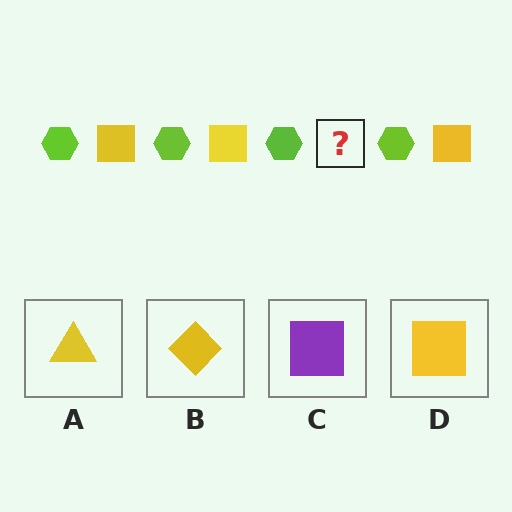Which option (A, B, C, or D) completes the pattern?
D.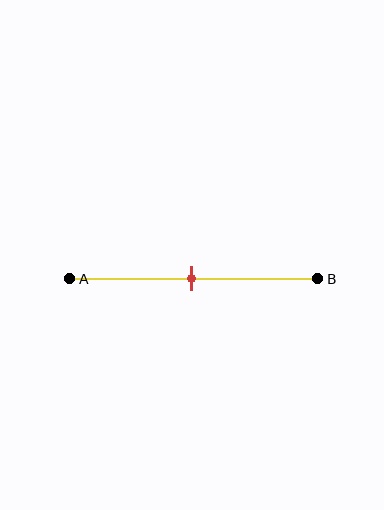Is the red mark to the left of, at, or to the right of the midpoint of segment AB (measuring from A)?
The red mark is approximately at the midpoint of segment AB.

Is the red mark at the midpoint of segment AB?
Yes, the mark is approximately at the midpoint.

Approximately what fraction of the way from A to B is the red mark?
The red mark is approximately 50% of the way from A to B.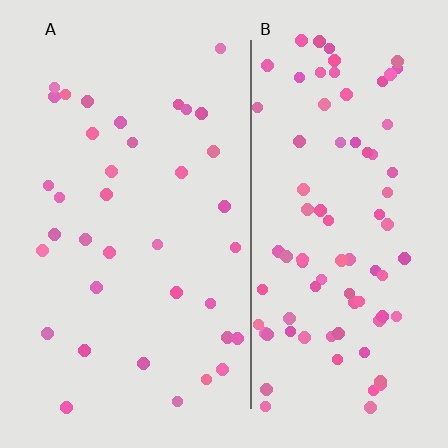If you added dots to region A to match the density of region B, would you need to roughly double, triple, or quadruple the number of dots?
Approximately double.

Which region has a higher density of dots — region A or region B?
B (the right).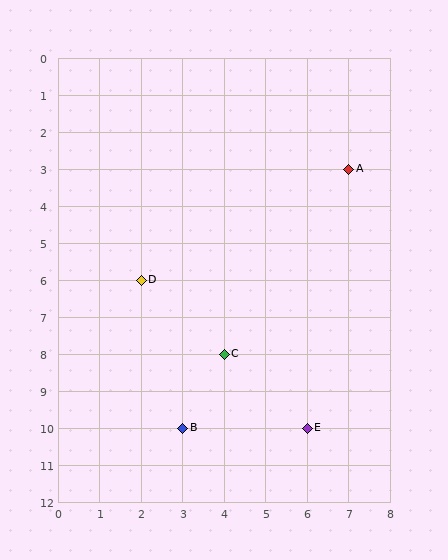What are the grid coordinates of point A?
Point A is at grid coordinates (7, 3).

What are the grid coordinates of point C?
Point C is at grid coordinates (4, 8).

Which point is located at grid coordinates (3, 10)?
Point B is at (3, 10).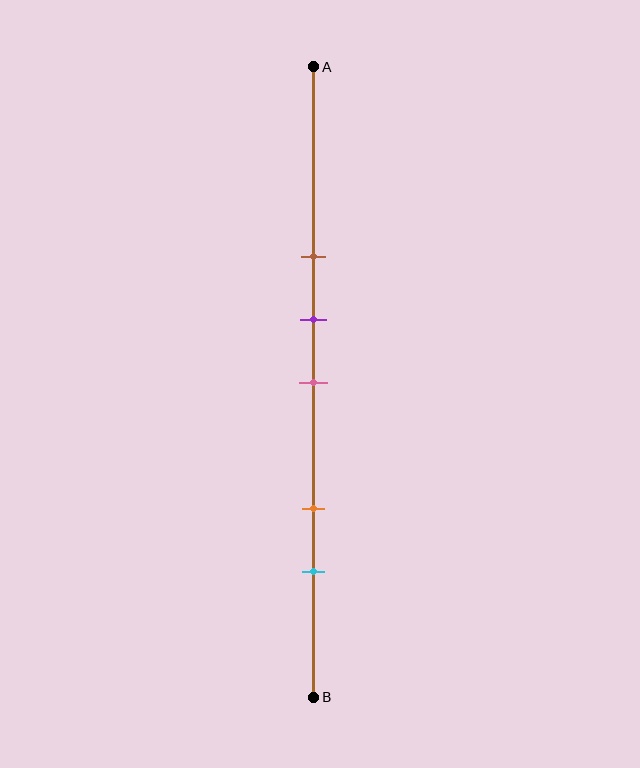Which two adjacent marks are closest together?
The purple and pink marks are the closest adjacent pair.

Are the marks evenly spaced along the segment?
No, the marks are not evenly spaced.